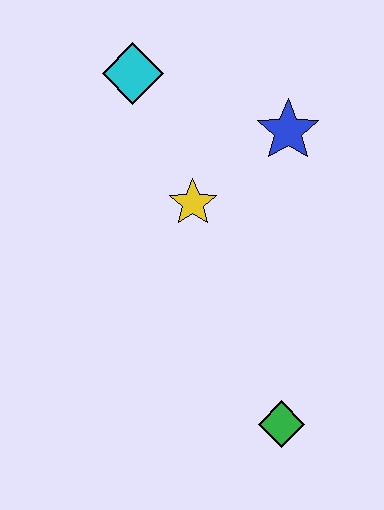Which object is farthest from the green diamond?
The cyan diamond is farthest from the green diamond.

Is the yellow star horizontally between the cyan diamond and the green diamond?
Yes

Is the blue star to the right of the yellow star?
Yes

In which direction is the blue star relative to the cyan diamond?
The blue star is to the right of the cyan diamond.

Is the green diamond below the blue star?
Yes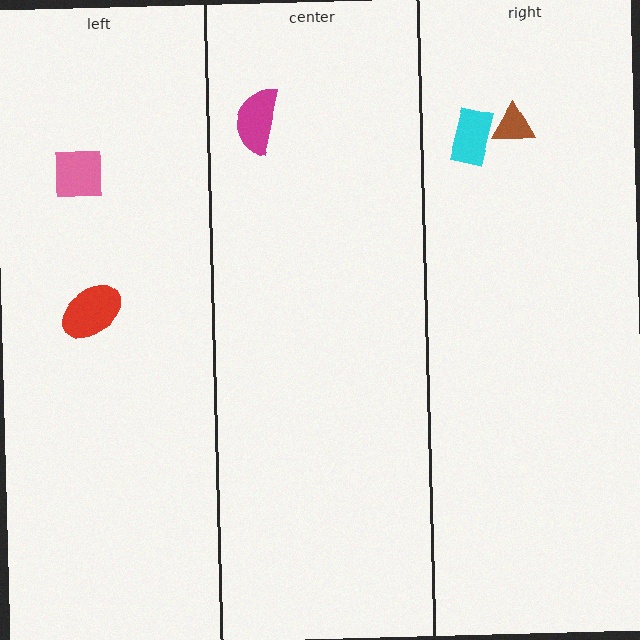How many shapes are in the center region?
1.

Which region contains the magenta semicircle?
The center region.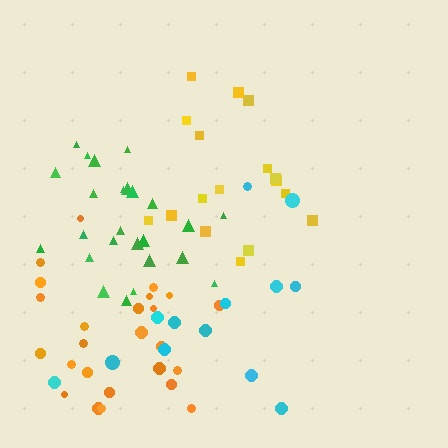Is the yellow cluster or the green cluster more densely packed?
Green.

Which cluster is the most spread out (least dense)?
Cyan.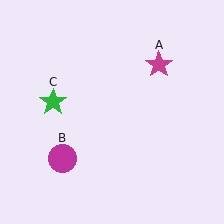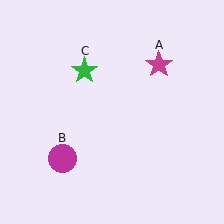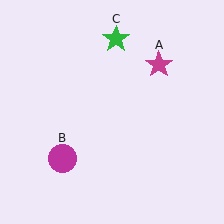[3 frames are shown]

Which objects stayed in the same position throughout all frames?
Magenta star (object A) and magenta circle (object B) remained stationary.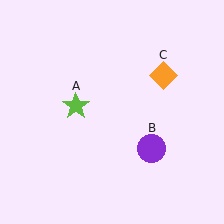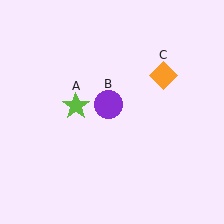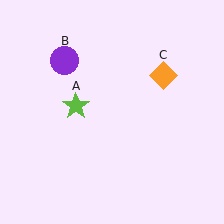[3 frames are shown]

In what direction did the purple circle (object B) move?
The purple circle (object B) moved up and to the left.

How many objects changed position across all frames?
1 object changed position: purple circle (object B).